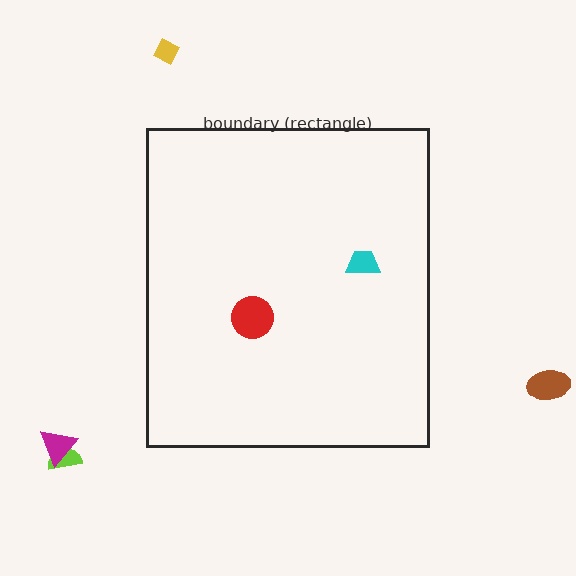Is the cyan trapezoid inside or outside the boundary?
Inside.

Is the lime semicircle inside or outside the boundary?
Outside.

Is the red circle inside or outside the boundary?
Inside.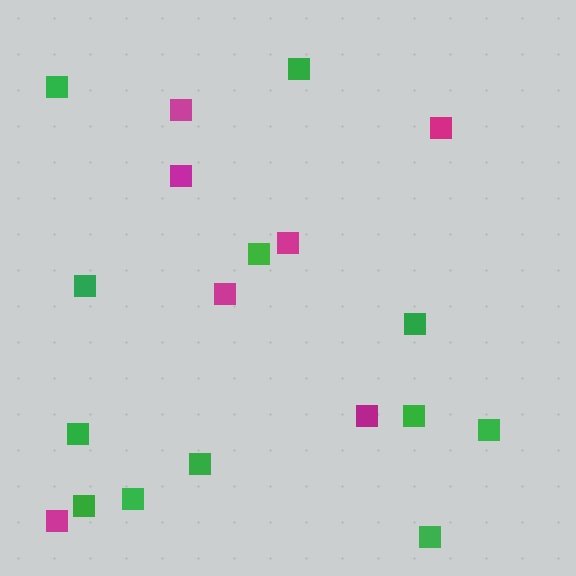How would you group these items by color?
There are 2 groups: one group of green squares (12) and one group of magenta squares (7).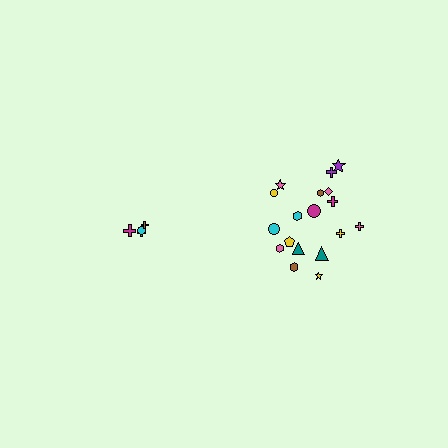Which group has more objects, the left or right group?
The right group.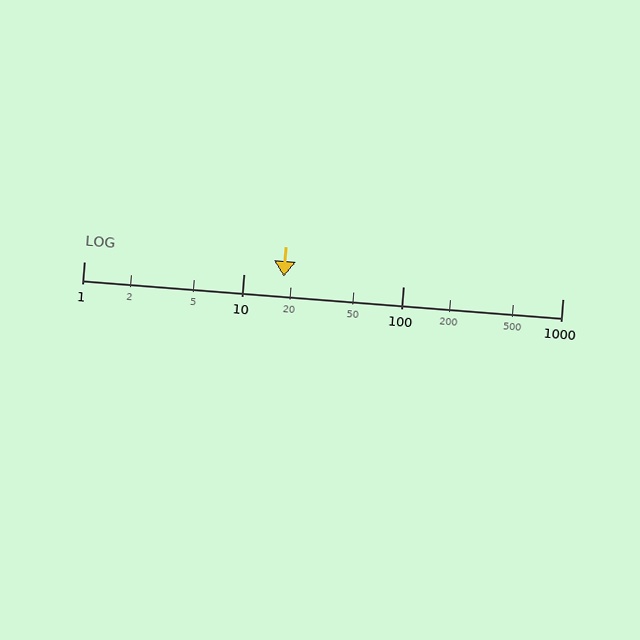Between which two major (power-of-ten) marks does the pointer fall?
The pointer is between 10 and 100.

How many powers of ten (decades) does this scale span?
The scale spans 3 decades, from 1 to 1000.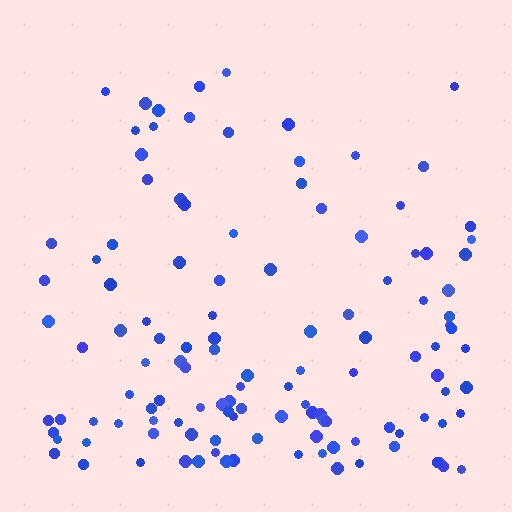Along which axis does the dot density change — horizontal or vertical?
Vertical.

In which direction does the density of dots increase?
From top to bottom, with the bottom side densest.